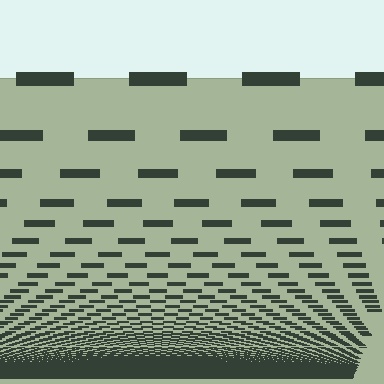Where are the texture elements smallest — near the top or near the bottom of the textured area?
Near the bottom.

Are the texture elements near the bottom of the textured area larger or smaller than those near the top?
Smaller. The gradient is inverted — elements near the bottom are smaller and denser.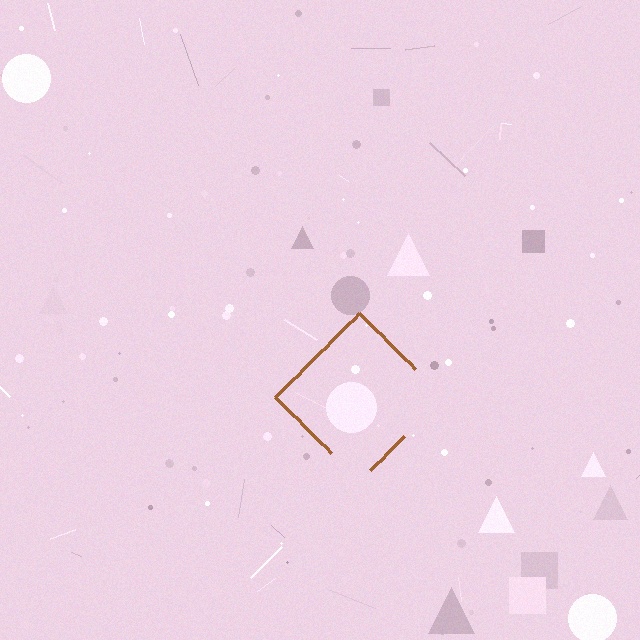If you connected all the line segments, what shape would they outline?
They would outline a diamond.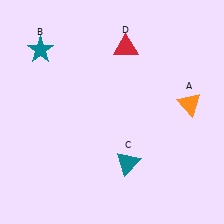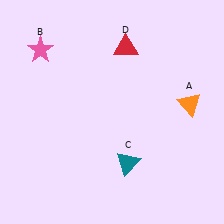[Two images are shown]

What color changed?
The star (B) changed from teal in Image 1 to pink in Image 2.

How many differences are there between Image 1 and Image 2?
There is 1 difference between the two images.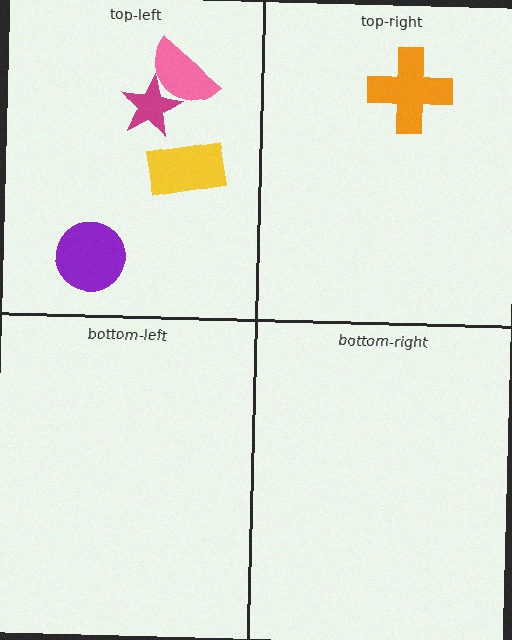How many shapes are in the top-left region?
4.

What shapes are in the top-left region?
The purple circle, the magenta star, the pink semicircle, the yellow rectangle.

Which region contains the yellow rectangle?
The top-left region.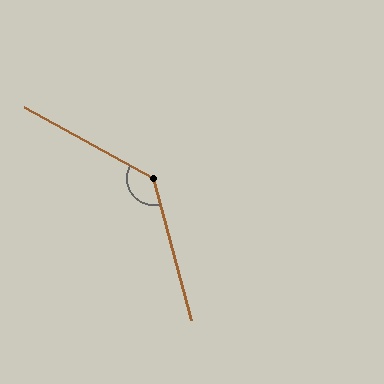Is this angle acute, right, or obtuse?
It is obtuse.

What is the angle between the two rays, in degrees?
Approximately 134 degrees.